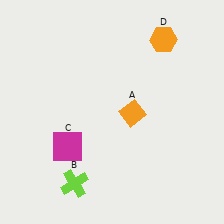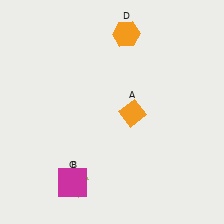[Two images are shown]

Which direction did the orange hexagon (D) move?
The orange hexagon (D) moved left.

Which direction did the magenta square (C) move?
The magenta square (C) moved down.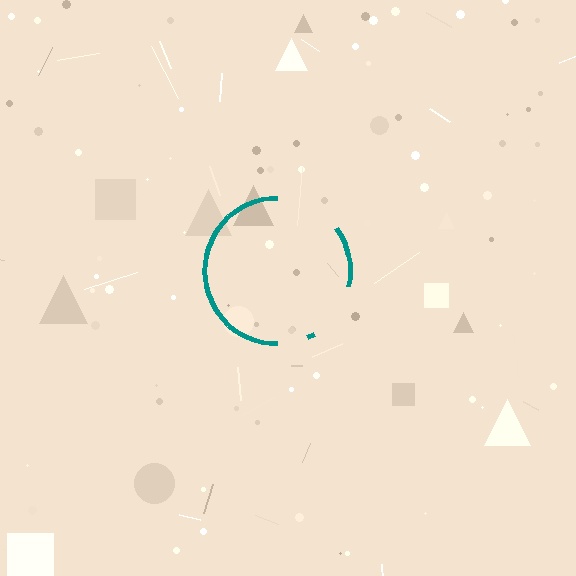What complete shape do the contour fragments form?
The contour fragments form a circle.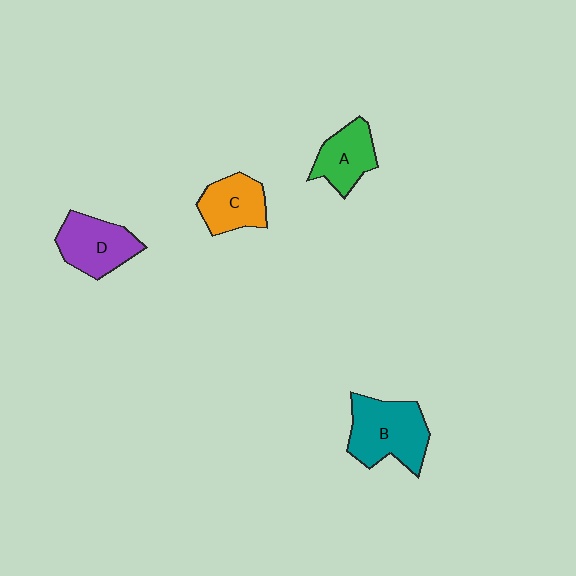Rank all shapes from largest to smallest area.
From largest to smallest: B (teal), D (purple), C (orange), A (green).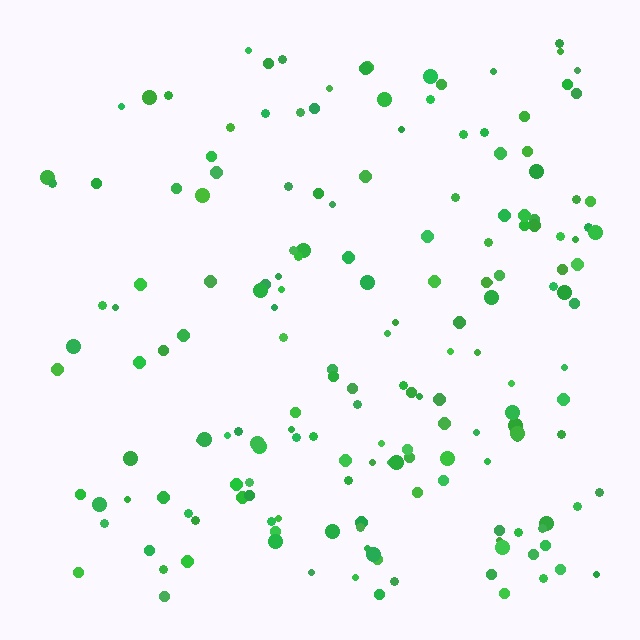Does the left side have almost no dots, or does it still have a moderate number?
Still a moderate number, just noticeably fewer than the right.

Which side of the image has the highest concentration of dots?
The right.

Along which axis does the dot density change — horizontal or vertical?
Horizontal.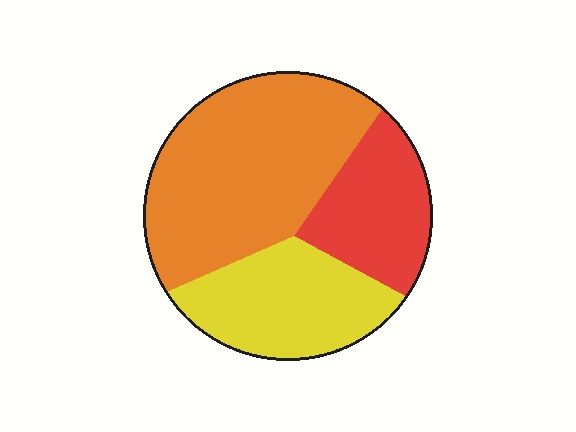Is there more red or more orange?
Orange.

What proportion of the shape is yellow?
Yellow covers 28% of the shape.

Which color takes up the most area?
Orange, at roughly 50%.